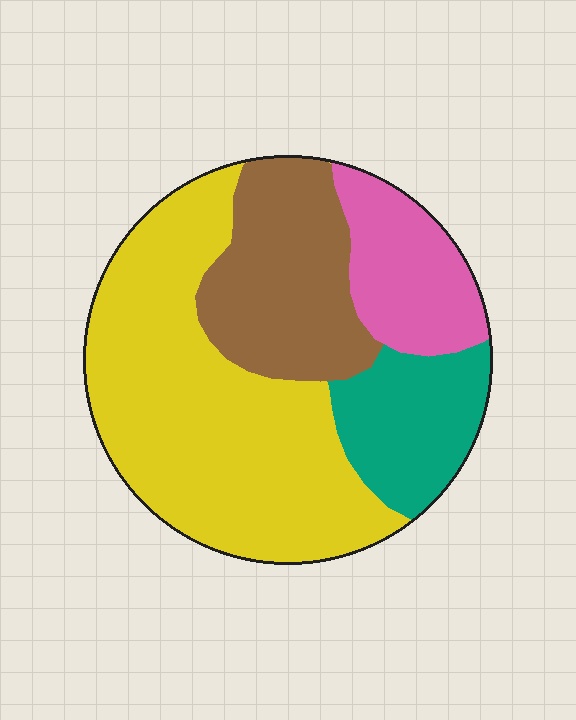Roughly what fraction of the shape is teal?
Teal takes up less than a quarter of the shape.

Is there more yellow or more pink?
Yellow.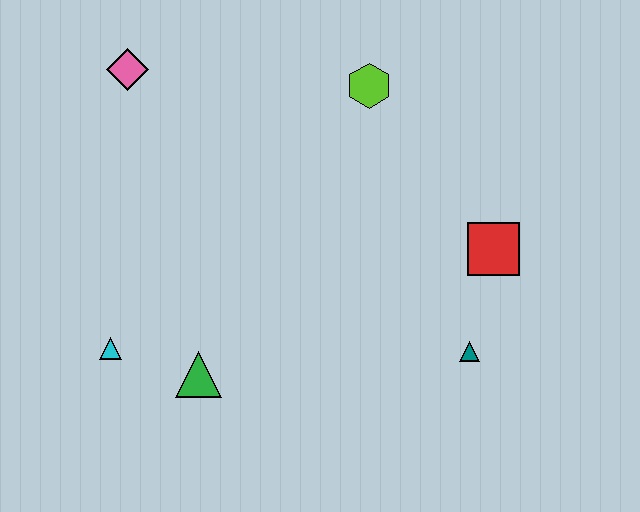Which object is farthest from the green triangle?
The lime hexagon is farthest from the green triangle.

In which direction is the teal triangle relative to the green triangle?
The teal triangle is to the right of the green triangle.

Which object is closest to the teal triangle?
The red square is closest to the teal triangle.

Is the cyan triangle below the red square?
Yes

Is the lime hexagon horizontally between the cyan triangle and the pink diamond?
No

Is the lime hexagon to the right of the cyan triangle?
Yes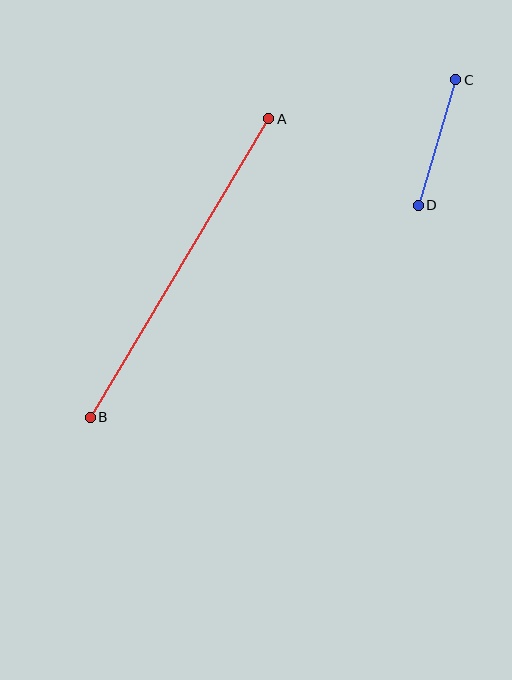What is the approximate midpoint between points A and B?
The midpoint is at approximately (179, 268) pixels.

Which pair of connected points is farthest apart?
Points A and B are farthest apart.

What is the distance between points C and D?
The distance is approximately 131 pixels.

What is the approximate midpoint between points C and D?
The midpoint is at approximately (437, 142) pixels.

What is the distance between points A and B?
The distance is approximately 348 pixels.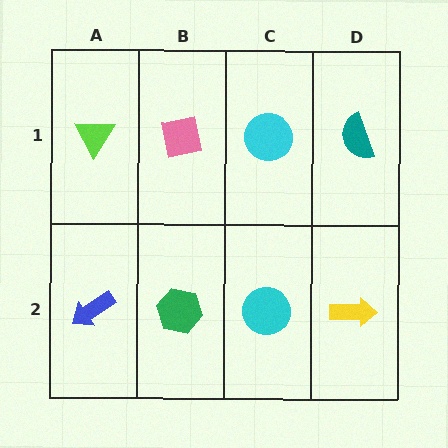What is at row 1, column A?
A lime triangle.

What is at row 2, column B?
A green hexagon.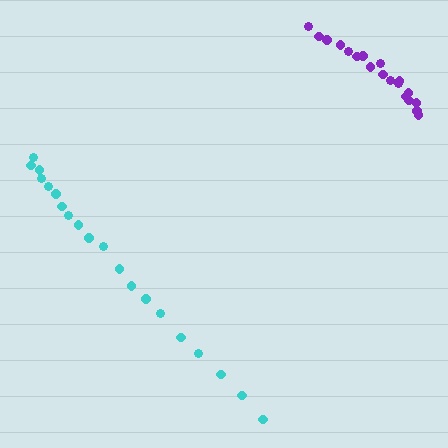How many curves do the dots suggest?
There are 2 distinct paths.